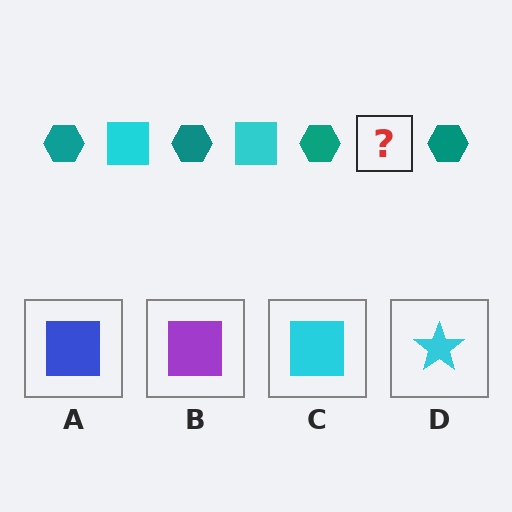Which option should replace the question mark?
Option C.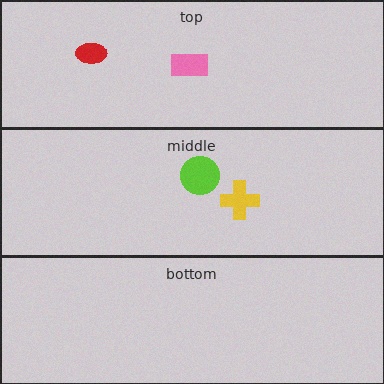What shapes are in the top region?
The pink rectangle, the red ellipse.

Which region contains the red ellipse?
The top region.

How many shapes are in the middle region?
2.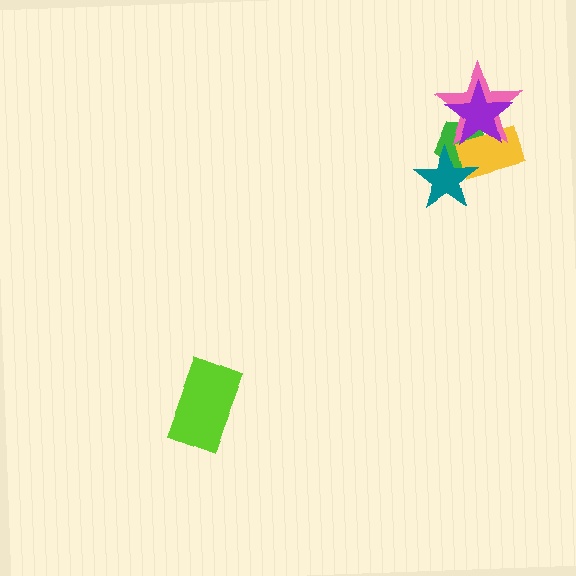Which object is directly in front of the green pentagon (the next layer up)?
The yellow rectangle is directly in front of the green pentagon.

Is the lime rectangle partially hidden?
No, no other shape covers it.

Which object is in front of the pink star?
The purple star is in front of the pink star.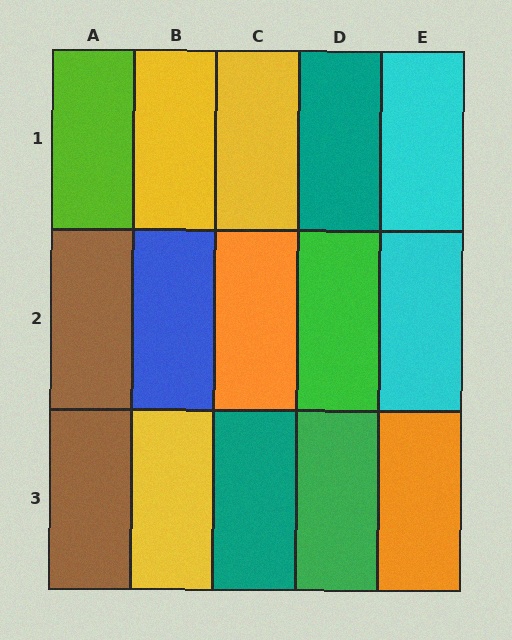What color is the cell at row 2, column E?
Cyan.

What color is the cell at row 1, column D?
Teal.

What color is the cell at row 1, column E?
Cyan.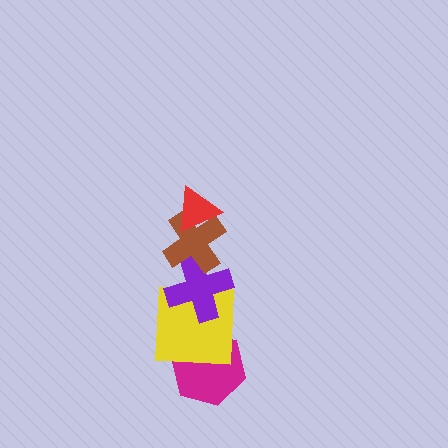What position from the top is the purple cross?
The purple cross is 3rd from the top.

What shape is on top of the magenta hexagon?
The yellow square is on top of the magenta hexagon.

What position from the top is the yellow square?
The yellow square is 4th from the top.